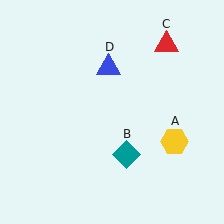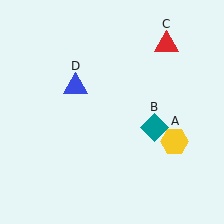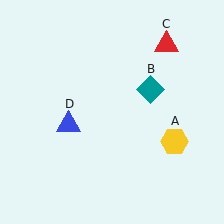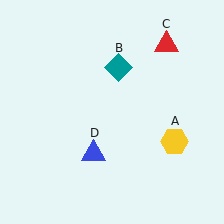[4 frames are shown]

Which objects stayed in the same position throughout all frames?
Yellow hexagon (object A) and red triangle (object C) remained stationary.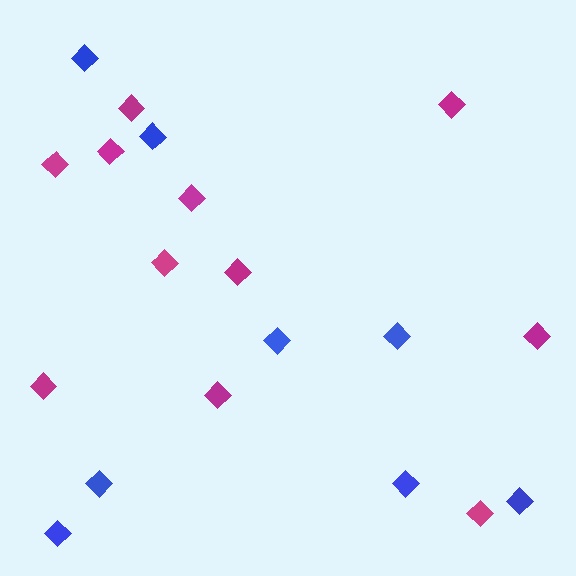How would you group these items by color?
There are 2 groups: one group of magenta diamonds (11) and one group of blue diamonds (8).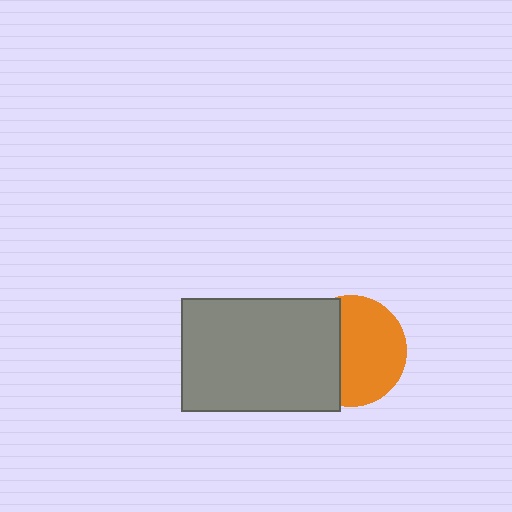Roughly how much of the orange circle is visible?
About half of it is visible (roughly 61%).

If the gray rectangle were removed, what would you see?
You would see the complete orange circle.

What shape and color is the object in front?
The object in front is a gray rectangle.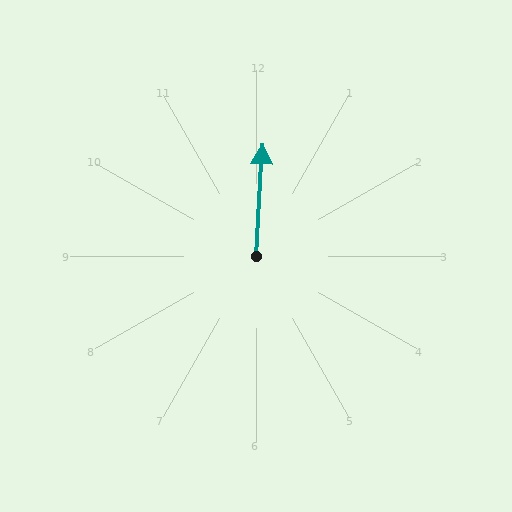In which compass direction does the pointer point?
North.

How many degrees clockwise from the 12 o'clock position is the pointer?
Approximately 3 degrees.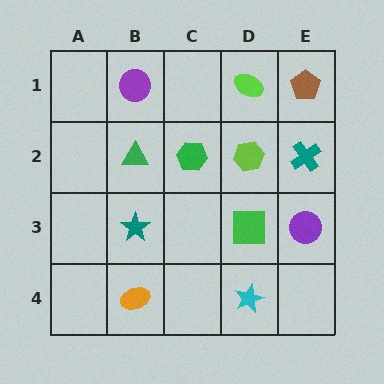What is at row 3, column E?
A purple circle.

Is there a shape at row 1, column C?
No, that cell is empty.